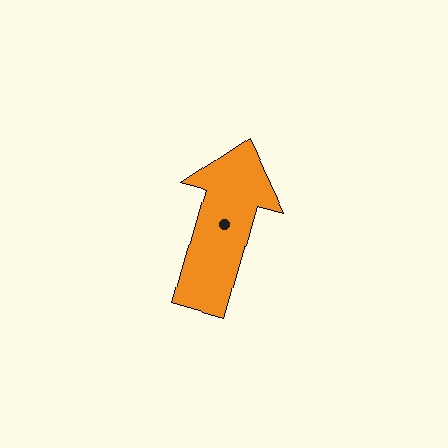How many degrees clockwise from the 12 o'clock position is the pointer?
Approximately 16 degrees.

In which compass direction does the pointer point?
North.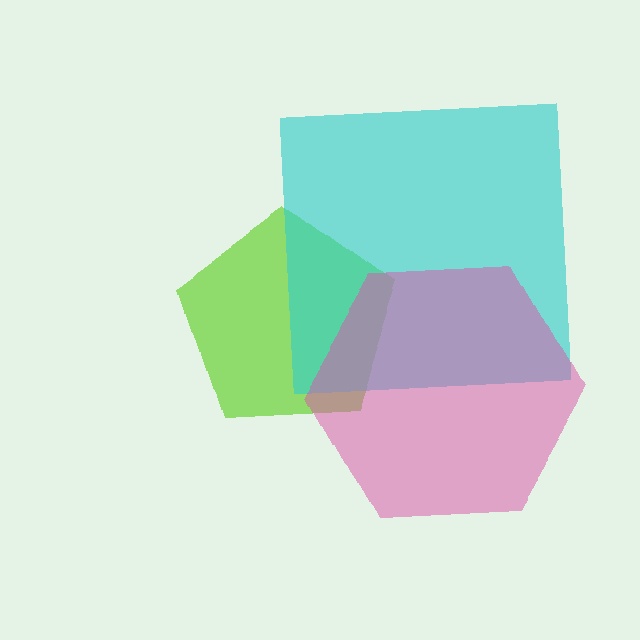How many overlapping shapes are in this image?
There are 3 overlapping shapes in the image.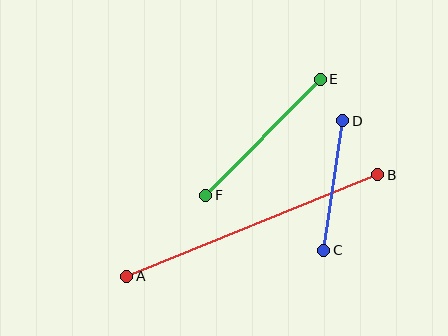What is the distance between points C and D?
The distance is approximately 131 pixels.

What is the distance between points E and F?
The distance is approximately 163 pixels.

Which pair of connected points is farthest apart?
Points A and B are farthest apart.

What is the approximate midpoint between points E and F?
The midpoint is at approximately (263, 137) pixels.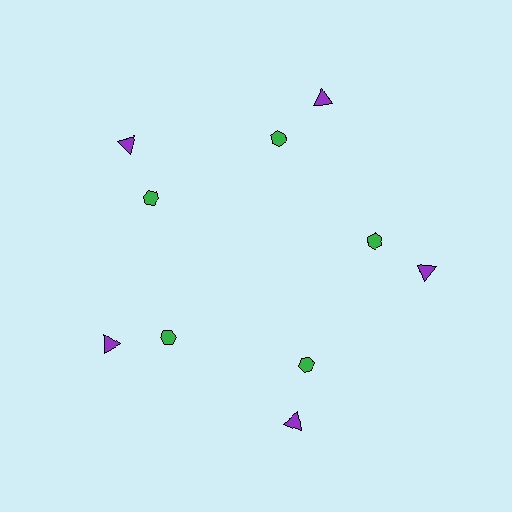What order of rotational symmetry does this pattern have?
This pattern has 5-fold rotational symmetry.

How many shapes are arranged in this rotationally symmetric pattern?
There are 10 shapes, arranged in 5 groups of 2.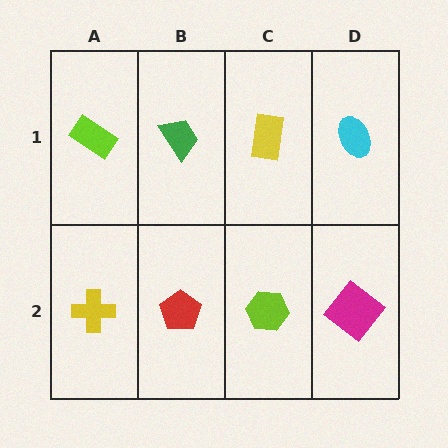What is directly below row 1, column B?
A red pentagon.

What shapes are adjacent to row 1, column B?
A red pentagon (row 2, column B), a lime rectangle (row 1, column A), a yellow rectangle (row 1, column C).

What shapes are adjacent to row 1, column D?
A magenta diamond (row 2, column D), a yellow rectangle (row 1, column C).